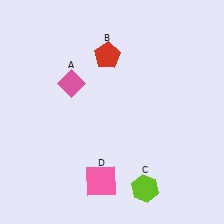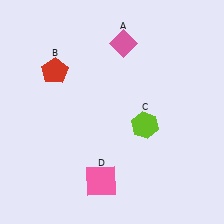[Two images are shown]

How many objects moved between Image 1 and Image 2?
3 objects moved between the two images.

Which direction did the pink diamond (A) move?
The pink diamond (A) moved right.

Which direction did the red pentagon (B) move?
The red pentagon (B) moved left.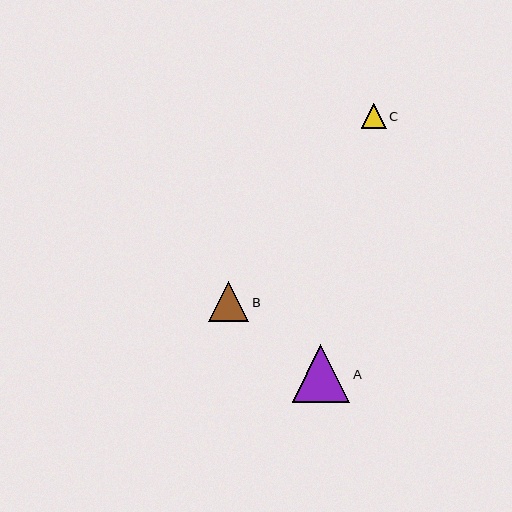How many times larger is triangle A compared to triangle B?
Triangle A is approximately 1.4 times the size of triangle B.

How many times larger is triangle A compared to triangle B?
Triangle A is approximately 1.4 times the size of triangle B.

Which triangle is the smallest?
Triangle C is the smallest with a size of approximately 25 pixels.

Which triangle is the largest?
Triangle A is the largest with a size of approximately 58 pixels.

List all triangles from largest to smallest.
From largest to smallest: A, B, C.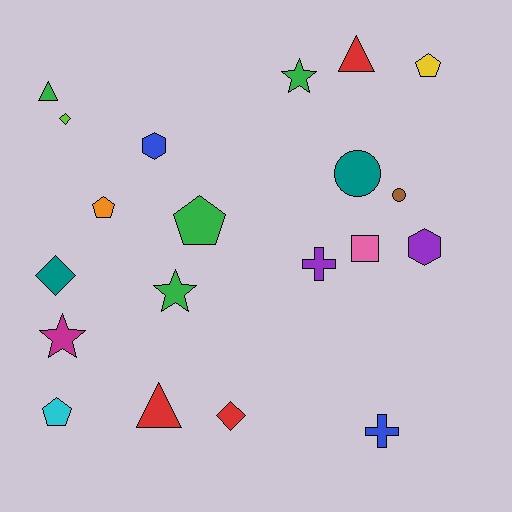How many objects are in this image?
There are 20 objects.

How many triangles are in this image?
There are 3 triangles.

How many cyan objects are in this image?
There is 1 cyan object.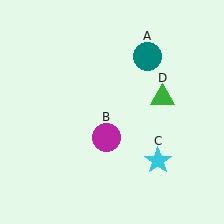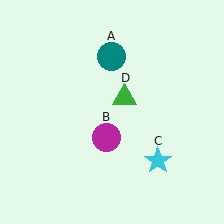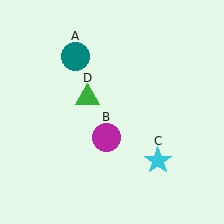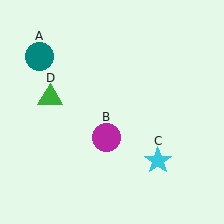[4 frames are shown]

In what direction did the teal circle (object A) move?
The teal circle (object A) moved left.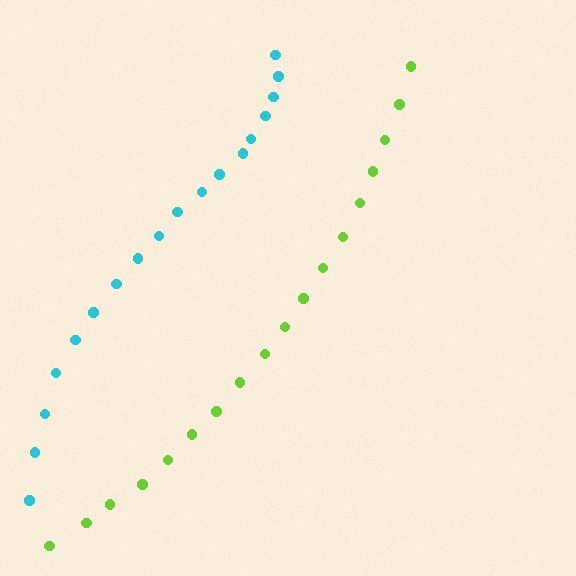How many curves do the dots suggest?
There are 2 distinct paths.